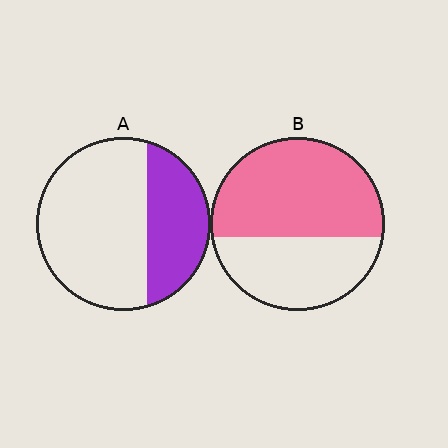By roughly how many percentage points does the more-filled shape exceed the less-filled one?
By roughly 25 percentage points (B over A).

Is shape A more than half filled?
No.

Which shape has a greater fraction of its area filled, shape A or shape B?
Shape B.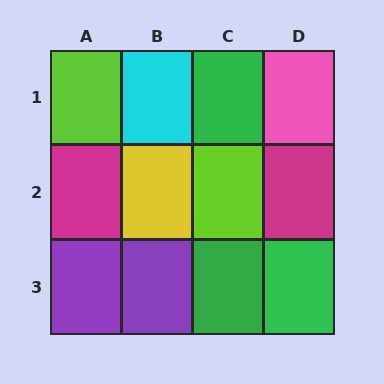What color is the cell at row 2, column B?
Yellow.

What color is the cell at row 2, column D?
Magenta.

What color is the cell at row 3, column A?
Purple.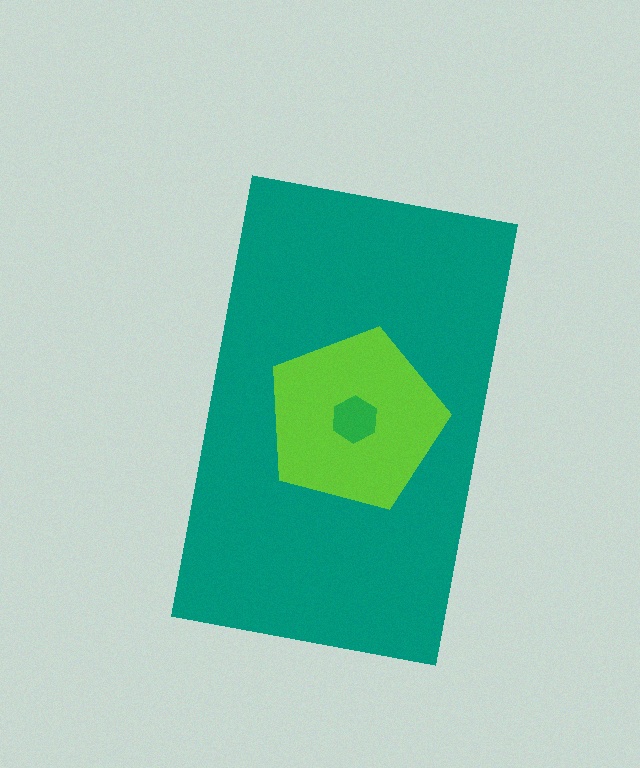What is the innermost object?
The green hexagon.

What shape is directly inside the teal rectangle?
The lime pentagon.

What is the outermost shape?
The teal rectangle.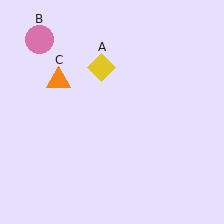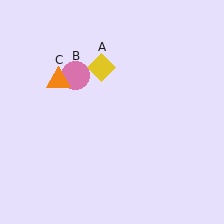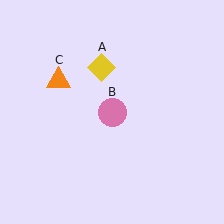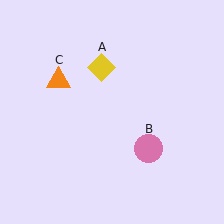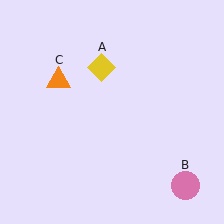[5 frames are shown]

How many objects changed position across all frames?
1 object changed position: pink circle (object B).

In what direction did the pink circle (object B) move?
The pink circle (object B) moved down and to the right.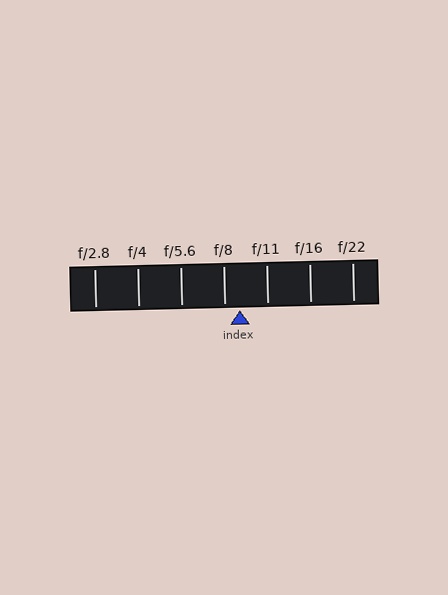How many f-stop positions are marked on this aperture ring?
There are 7 f-stop positions marked.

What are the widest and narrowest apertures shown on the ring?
The widest aperture shown is f/2.8 and the narrowest is f/22.